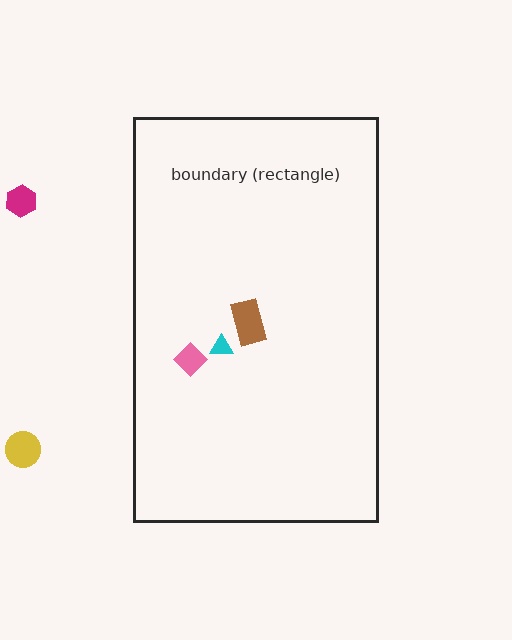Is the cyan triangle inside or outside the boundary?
Inside.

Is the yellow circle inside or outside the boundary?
Outside.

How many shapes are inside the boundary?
3 inside, 2 outside.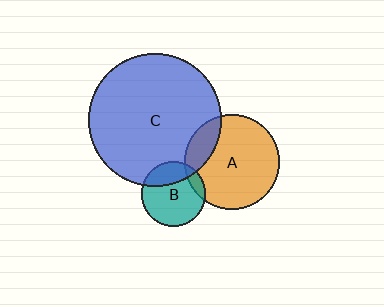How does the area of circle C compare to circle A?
Approximately 2.0 times.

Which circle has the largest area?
Circle C (blue).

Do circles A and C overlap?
Yes.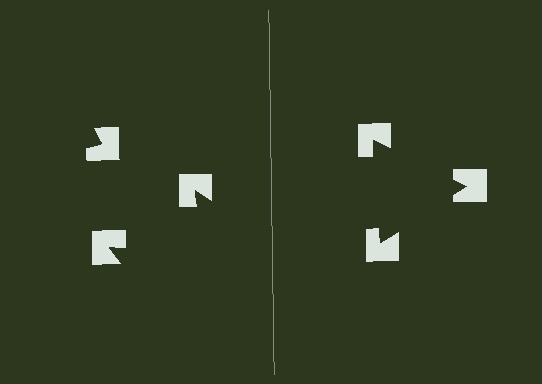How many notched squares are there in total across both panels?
6 — 3 on each side.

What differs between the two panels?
The notched squares are positioned identically on both sides; only the wedge orientations differ. On the right they align to a triangle; on the left they are misaligned.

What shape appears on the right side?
An illusory triangle.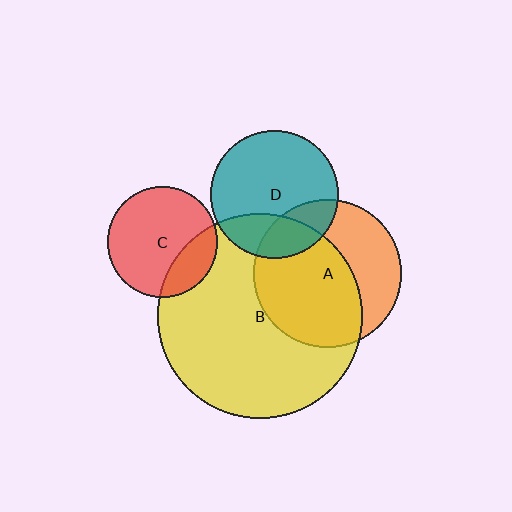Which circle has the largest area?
Circle B (yellow).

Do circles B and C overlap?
Yes.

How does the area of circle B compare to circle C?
Approximately 3.4 times.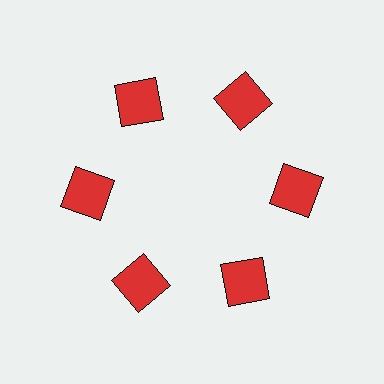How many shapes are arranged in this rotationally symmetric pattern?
There are 6 shapes, arranged in 6 groups of 1.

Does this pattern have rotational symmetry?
Yes, this pattern has 6-fold rotational symmetry. It looks the same after rotating 60 degrees around the center.